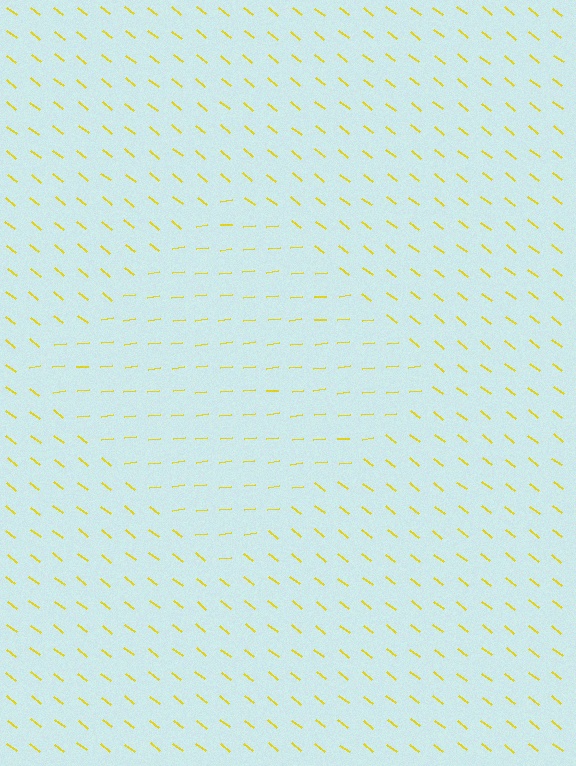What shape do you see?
I see a diamond.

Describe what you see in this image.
The image is filled with small yellow line segments. A diamond region in the image has lines oriented differently from the surrounding lines, creating a visible texture boundary.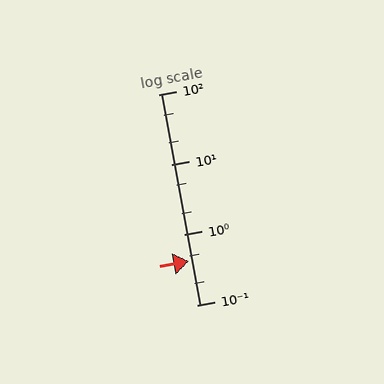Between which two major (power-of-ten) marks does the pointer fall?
The pointer is between 0.1 and 1.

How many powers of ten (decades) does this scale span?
The scale spans 3 decades, from 0.1 to 100.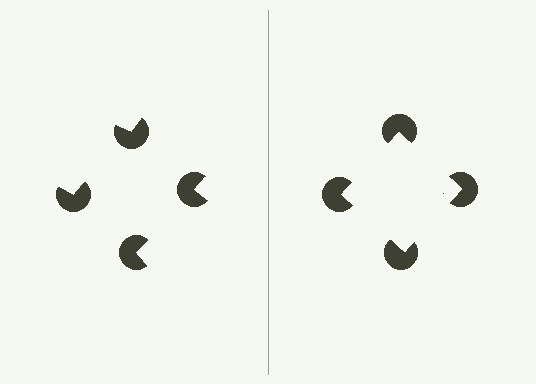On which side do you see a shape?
An illusory square appears on the right side. On the left side the wedge cuts are rotated, so no coherent shape forms.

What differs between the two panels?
The pac-man discs are positioned identically on both sides; only the wedge orientations differ. On the right they align to a square; on the left they are misaligned.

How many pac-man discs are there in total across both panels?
8 — 4 on each side.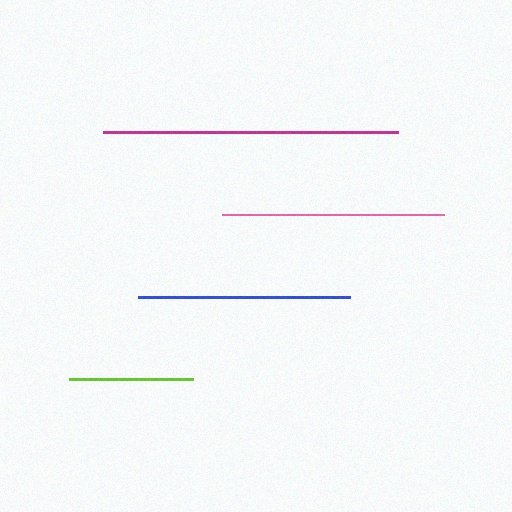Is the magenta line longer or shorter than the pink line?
The magenta line is longer than the pink line.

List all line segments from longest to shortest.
From longest to shortest: magenta, pink, blue, lime.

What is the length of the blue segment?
The blue segment is approximately 212 pixels long.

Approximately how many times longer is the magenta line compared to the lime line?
The magenta line is approximately 2.4 times the length of the lime line.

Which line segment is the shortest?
The lime line is the shortest at approximately 124 pixels.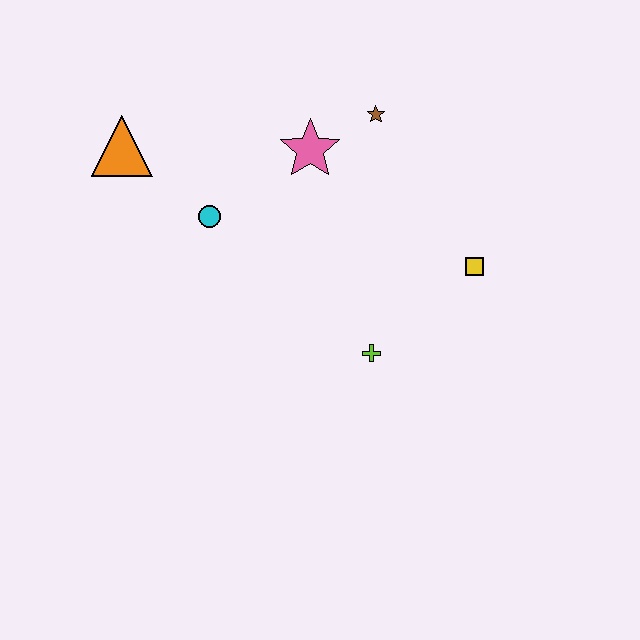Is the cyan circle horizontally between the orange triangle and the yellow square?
Yes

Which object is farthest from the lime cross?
The orange triangle is farthest from the lime cross.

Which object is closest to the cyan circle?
The orange triangle is closest to the cyan circle.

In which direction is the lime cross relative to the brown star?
The lime cross is below the brown star.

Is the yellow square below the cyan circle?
Yes